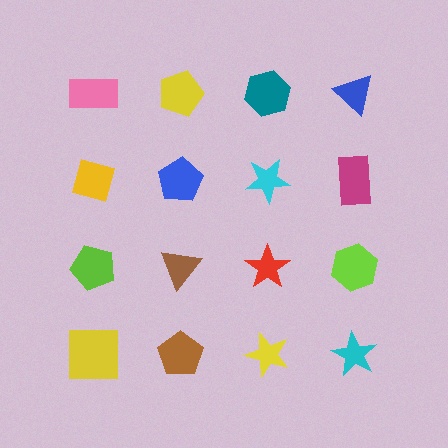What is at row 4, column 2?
A brown pentagon.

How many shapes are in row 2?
4 shapes.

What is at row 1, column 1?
A pink rectangle.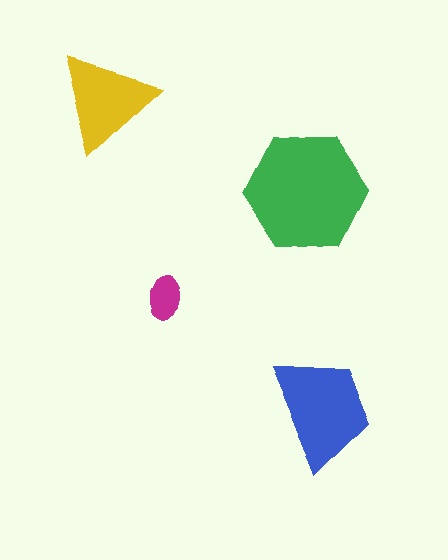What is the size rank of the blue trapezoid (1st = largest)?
2nd.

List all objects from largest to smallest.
The green hexagon, the blue trapezoid, the yellow triangle, the magenta ellipse.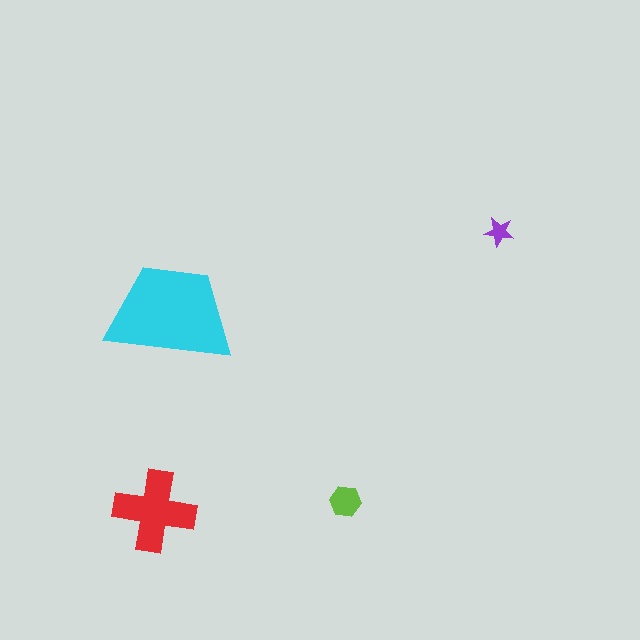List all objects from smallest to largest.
The purple star, the lime hexagon, the red cross, the cyan trapezoid.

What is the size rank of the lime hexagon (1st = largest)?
3rd.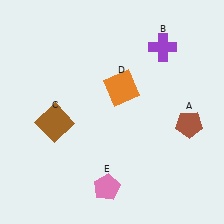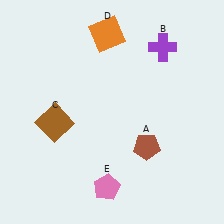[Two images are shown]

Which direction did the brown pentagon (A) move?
The brown pentagon (A) moved left.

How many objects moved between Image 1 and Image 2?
2 objects moved between the two images.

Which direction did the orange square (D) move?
The orange square (D) moved up.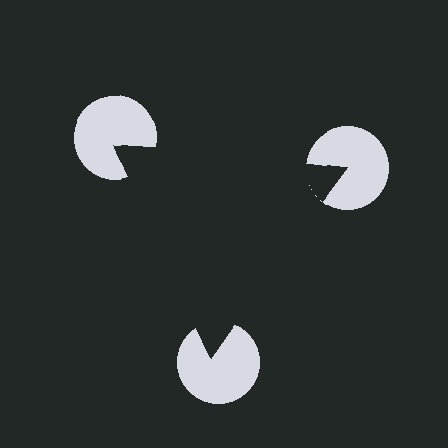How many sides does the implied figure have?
3 sides.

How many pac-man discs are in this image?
There are 3 — one at each vertex of the illusory triangle.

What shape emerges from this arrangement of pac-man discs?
An illusory triangle — its edges are inferred from the aligned wedge cuts in the pac-man discs, not physically drawn.